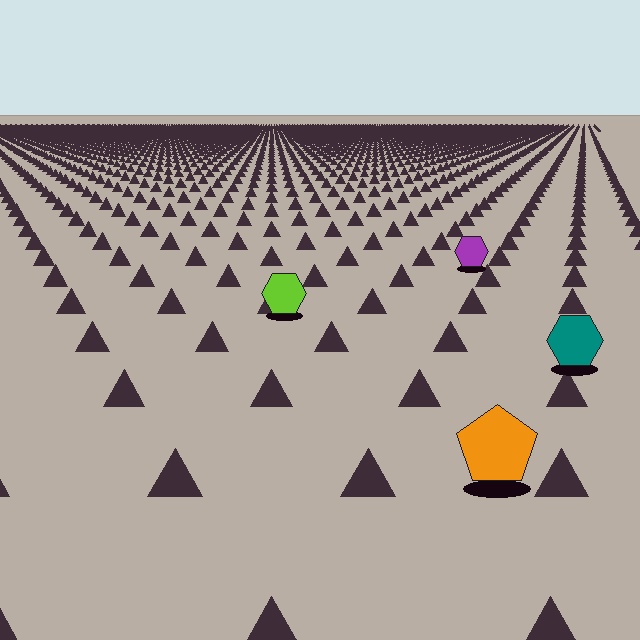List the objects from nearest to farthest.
From nearest to farthest: the orange pentagon, the teal hexagon, the lime hexagon, the purple hexagon.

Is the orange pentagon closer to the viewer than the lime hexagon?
Yes. The orange pentagon is closer — you can tell from the texture gradient: the ground texture is coarser near it.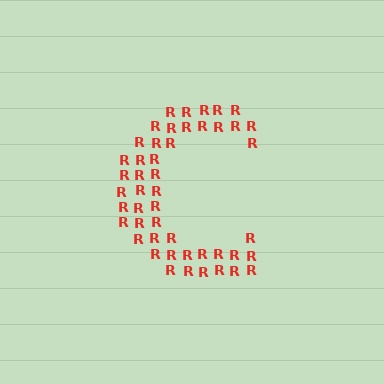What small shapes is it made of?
It is made of small letter R's.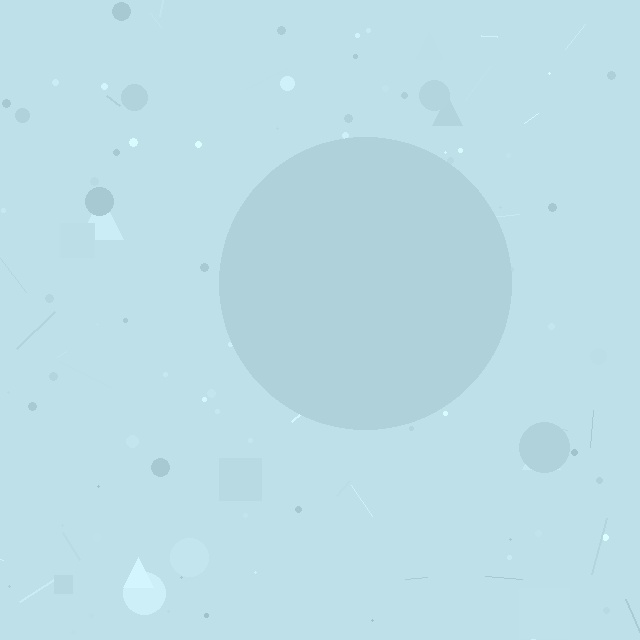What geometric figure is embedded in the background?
A circle is embedded in the background.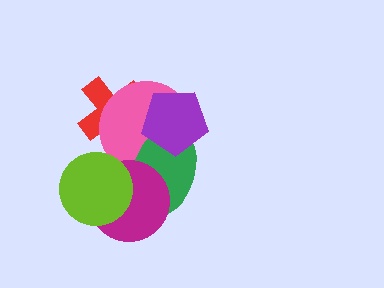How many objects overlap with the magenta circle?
3 objects overlap with the magenta circle.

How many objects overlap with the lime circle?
2 objects overlap with the lime circle.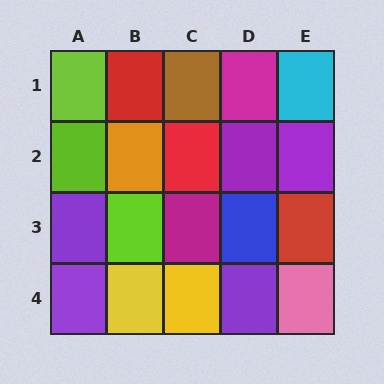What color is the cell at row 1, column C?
Brown.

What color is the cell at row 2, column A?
Lime.